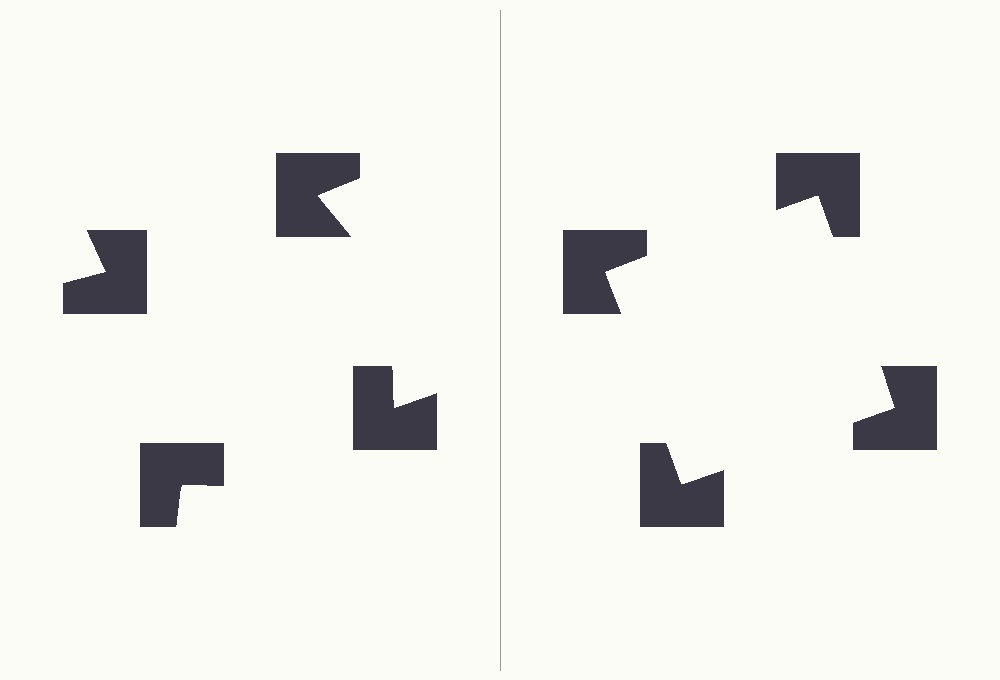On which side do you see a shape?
An illusory square appears on the right side. On the left side the wedge cuts are rotated, so no coherent shape forms.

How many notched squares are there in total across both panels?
8 — 4 on each side.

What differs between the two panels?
The notched squares are positioned identically on both sides; only the wedge orientations differ. On the right they align to a square; on the left they are misaligned.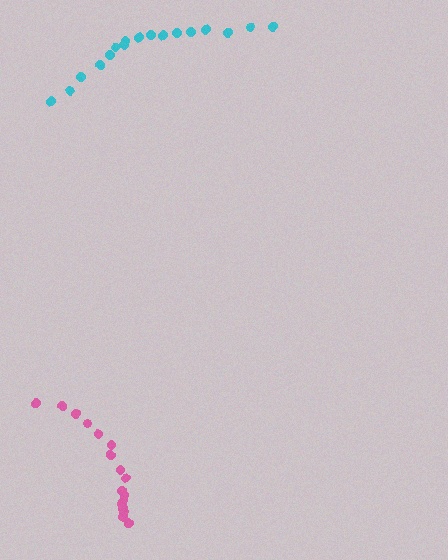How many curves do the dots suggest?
There are 2 distinct paths.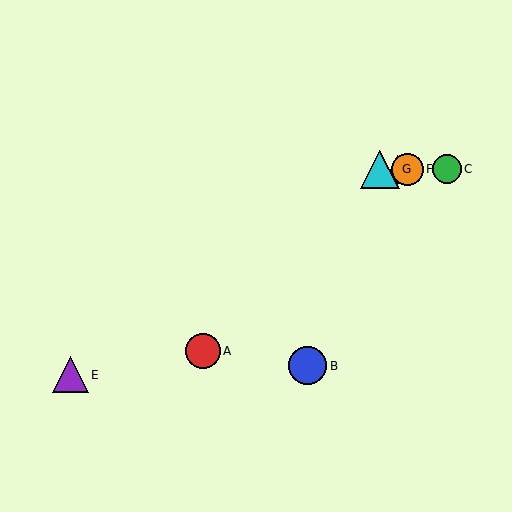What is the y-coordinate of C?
Object C is at y≈169.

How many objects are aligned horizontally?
4 objects (C, D, F, G) are aligned horizontally.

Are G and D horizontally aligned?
Yes, both are at y≈169.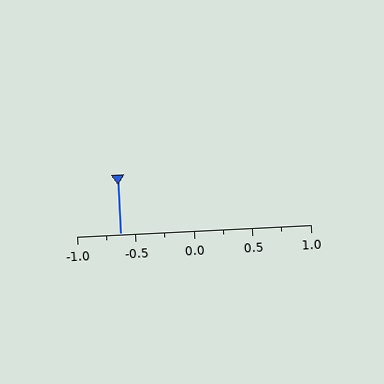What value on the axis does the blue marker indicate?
The marker indicates approximately -0.62.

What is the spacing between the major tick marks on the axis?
The major ticks are spaced 0.5 apart.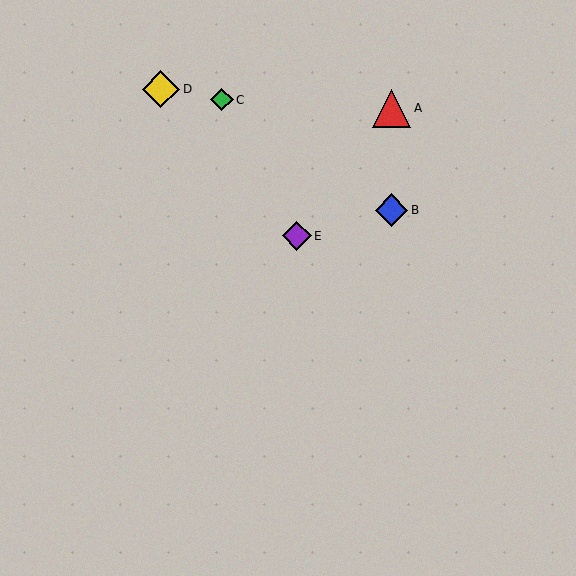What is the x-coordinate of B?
Object B is at x≈392.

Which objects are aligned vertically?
Objects A, B are aligned vertically.